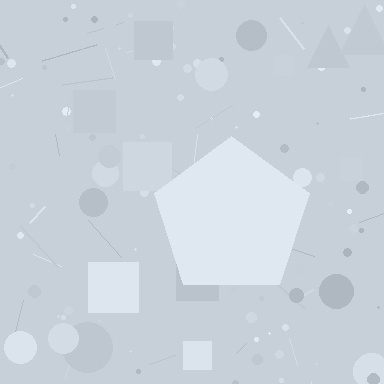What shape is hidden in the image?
A pentagon is hidden in the image.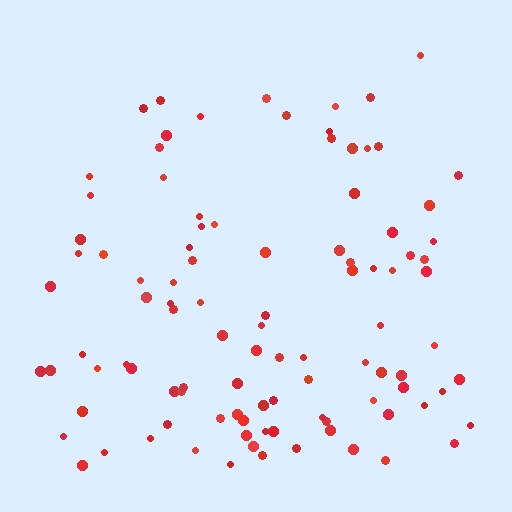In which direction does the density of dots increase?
From top to bottom, with the bottom side densest.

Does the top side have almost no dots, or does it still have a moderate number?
Still a moderate number, just noticeably fewer than the bottom.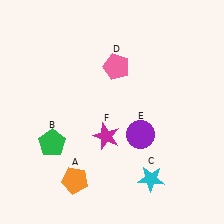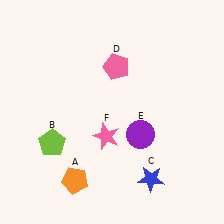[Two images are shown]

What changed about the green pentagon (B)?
In Image 1, B is green. In Image 2, it changed to lime.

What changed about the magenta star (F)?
In Image 1, F is magenta. In Image 2, it changed to pink.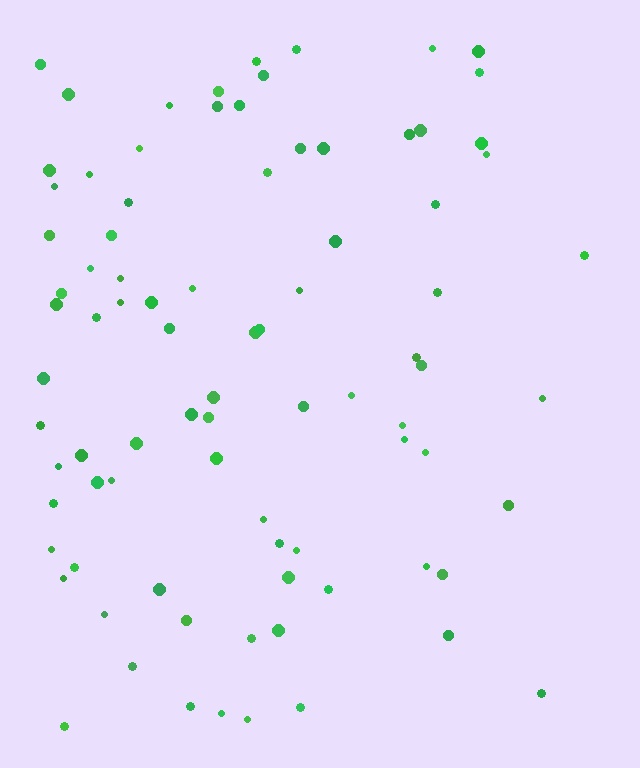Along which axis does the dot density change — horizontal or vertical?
Horizontal.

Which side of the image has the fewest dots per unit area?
The right.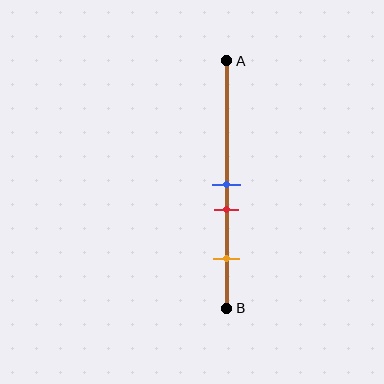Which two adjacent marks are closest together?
The blue and red marks are the closest adjacent pair.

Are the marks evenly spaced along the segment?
No, the marks are not evenly spaced.